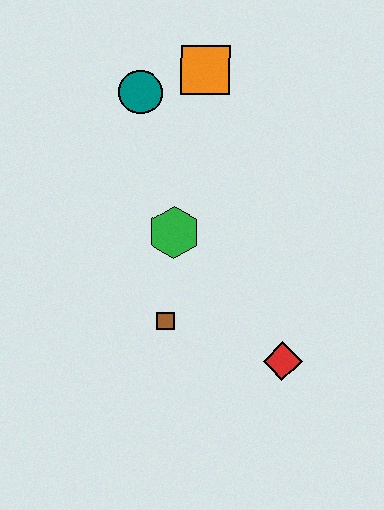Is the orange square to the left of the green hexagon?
No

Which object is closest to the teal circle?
The orange square is closest to the teal circle.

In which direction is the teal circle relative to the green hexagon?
The teal circle is above the green hexagon.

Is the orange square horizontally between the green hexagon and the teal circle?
No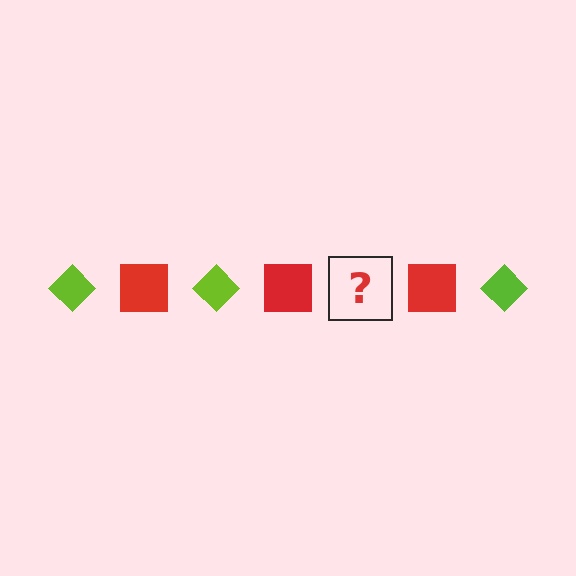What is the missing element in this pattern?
The missing element is a lime diamond.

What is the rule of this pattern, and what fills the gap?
The rule is that the pattern alternates between lime diamond and red square. The gap should be filled with a lime diamond.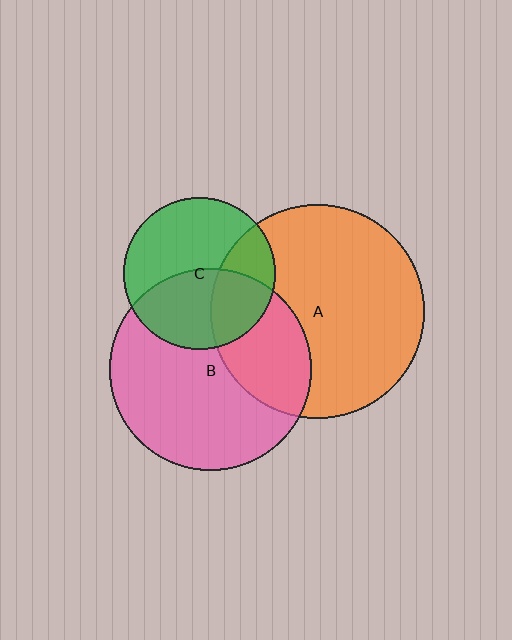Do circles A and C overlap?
Yes.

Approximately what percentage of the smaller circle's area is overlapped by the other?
Approximately 30%.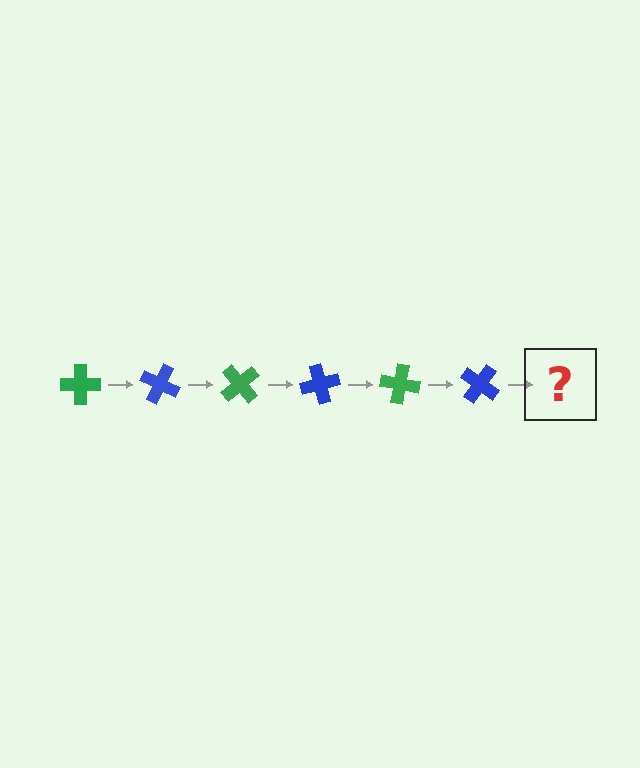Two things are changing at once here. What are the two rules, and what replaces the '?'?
The two rules are that it rotates 25 degrees each step and the color cycles through green and blue. The '?' should be a green cross, rotated 150 degrees from the start.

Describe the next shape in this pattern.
It should be a green cross, rotated 150 degrees from the start.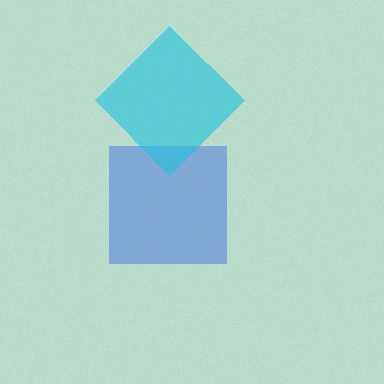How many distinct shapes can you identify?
There are 2 distinct shapes: a blue square, a cyan diamond.